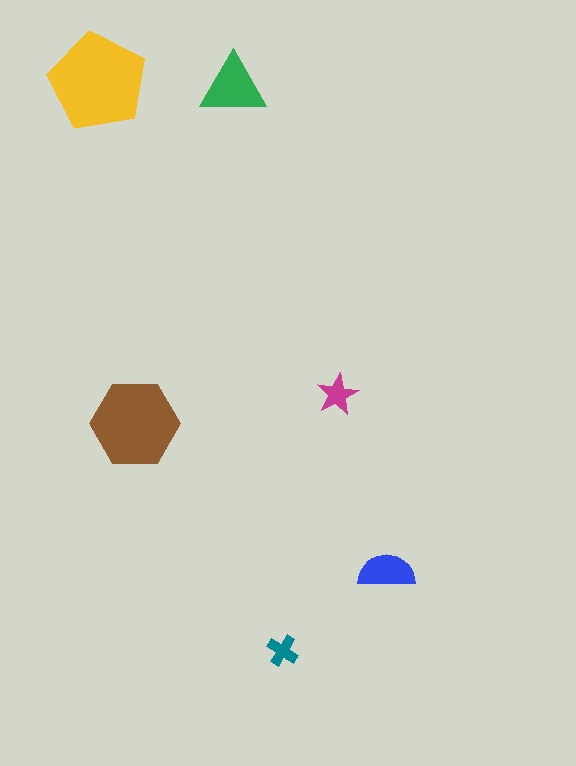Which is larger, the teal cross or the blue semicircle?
The blue semicircle.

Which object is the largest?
The yellow pentagon.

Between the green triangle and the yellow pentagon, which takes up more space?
The yellow pentagon.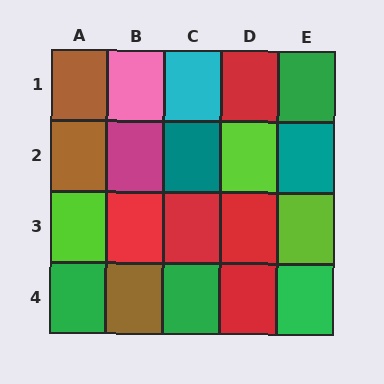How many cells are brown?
3 cells are brown.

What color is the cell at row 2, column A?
Brown.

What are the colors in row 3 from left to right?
Lime, red, red, red, lime.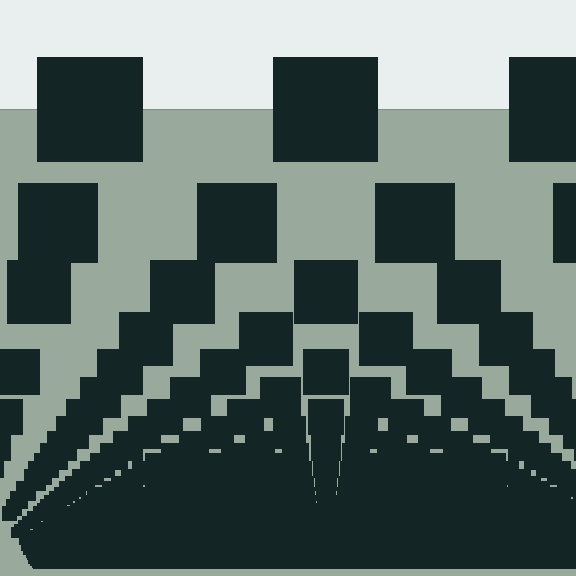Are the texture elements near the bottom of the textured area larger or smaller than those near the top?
Smaller. The gradient is inverted — elements near the bottom are smaller and denser.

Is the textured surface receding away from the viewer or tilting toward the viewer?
The surface appears to tilt toward the viewer. Texture elements get larger and sparser toward the top.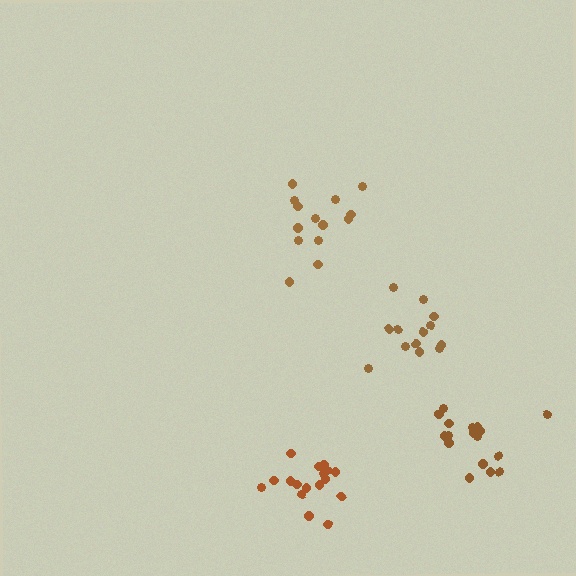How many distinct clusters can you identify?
There are 4 distinct clusters.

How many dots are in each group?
Group 1: 18 dots, Group 2: 13 dots, Group 3: 14 dots, Group 4: 17 dots (62 total).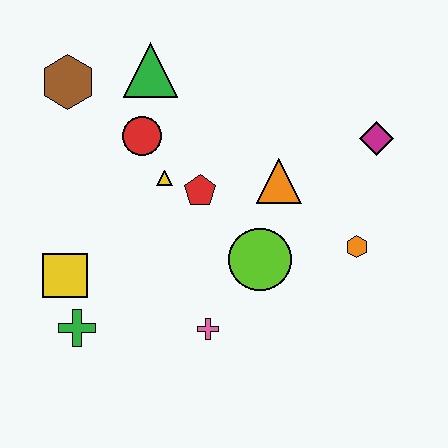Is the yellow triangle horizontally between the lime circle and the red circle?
Yes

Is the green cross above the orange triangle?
No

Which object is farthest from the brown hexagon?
The orange hexagon is farthest from the brown hexagon.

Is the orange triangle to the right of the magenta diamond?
No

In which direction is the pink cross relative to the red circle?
The pink cross is below the red circle.